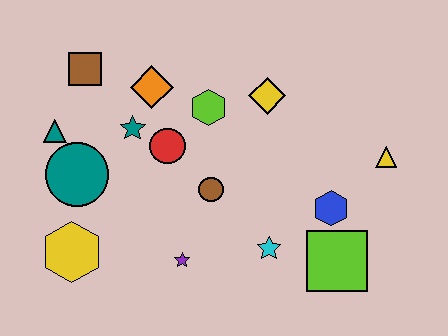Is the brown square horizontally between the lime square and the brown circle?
No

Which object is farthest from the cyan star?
The brown square is farthest from the cyan star.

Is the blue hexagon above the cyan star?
Yes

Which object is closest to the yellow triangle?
The blue hexagon is closest to the yellow triangle.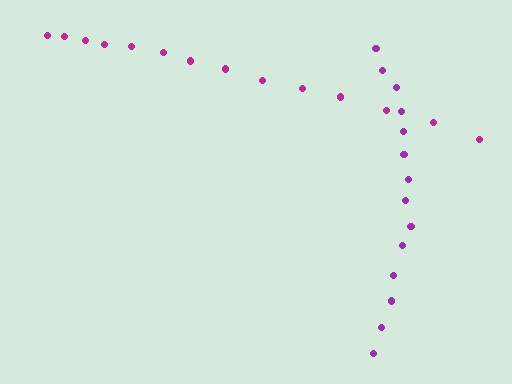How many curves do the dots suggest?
There are 2 distinct paths.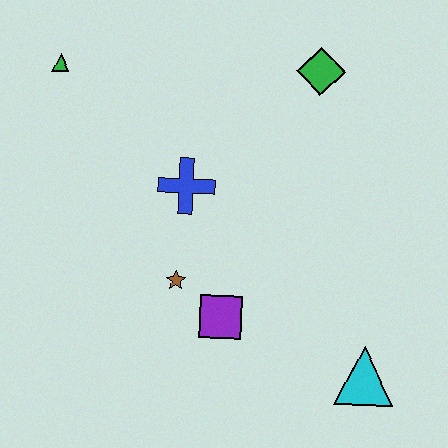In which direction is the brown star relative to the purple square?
The brown star is to the left of the purple square.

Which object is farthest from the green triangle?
The cyan triangle is farthest from the green triangle.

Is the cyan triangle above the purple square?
No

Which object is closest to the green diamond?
The blue cross is closest to the green diamond.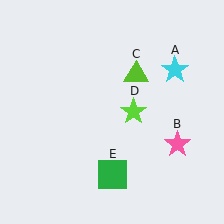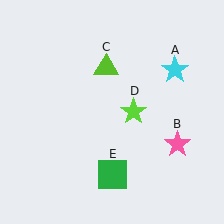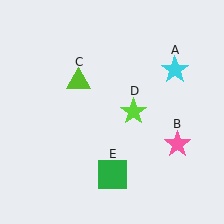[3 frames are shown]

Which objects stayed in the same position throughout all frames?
Cyan star (object A) and pink star (object B) and lime star (object D) and green square (object E) remained stationary.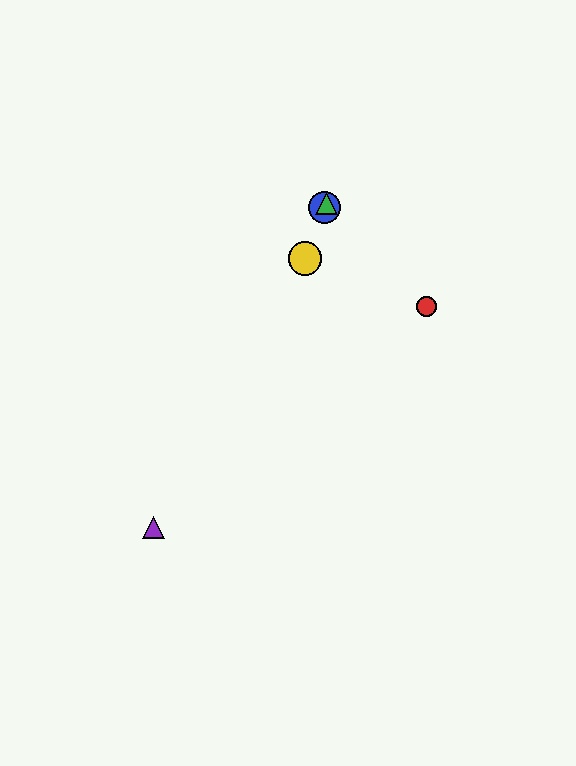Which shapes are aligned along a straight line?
The blue circle, the green triangle, the yellow circle are aligned along a straight line.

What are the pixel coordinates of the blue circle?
The blue circle is at (325, 207).